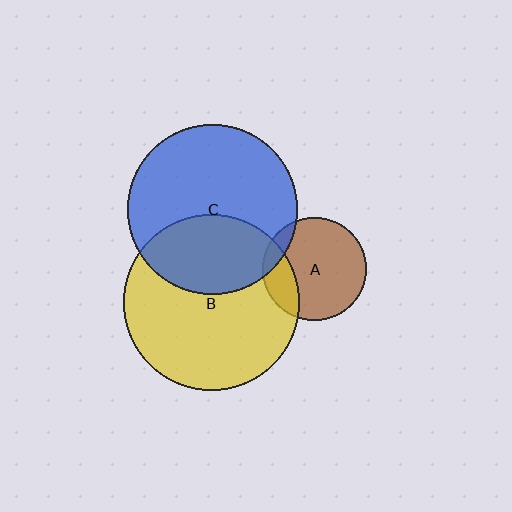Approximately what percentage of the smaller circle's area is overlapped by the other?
Approximately 35%.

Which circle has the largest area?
Circle B (yellow).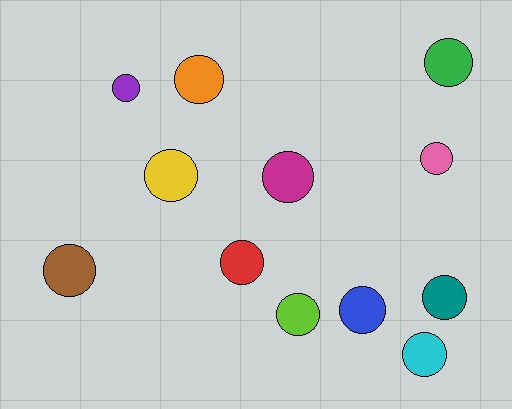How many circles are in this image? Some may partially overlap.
There are 12 circles.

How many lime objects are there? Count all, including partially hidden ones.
There is 1 lime object.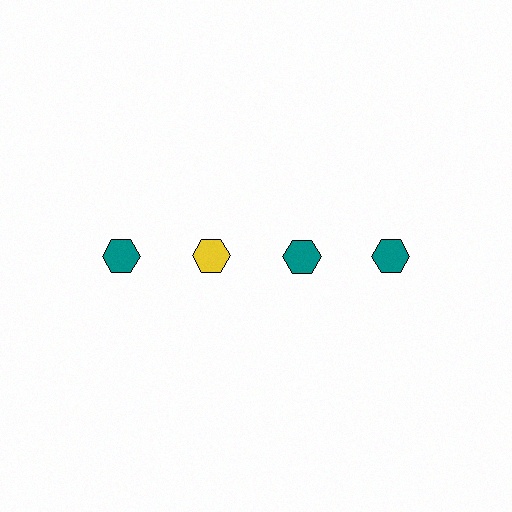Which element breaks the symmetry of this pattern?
The yellow hexagon in the top row, second from left column breaks the symmetry. All other shapes are teal hexagons.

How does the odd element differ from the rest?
It has a different color: yellow instead of teal.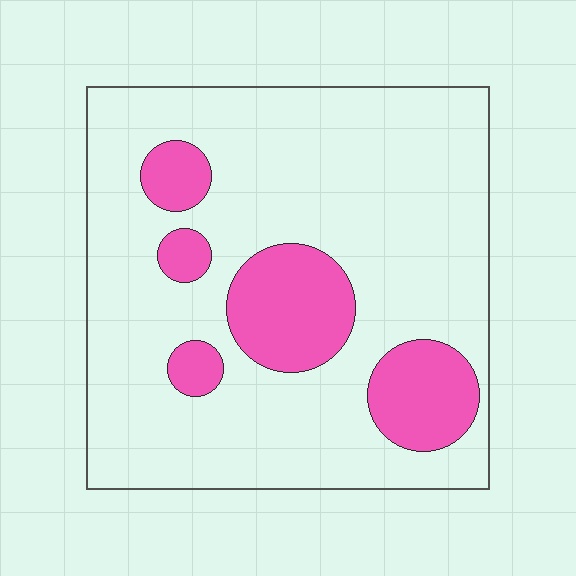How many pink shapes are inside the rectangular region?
5.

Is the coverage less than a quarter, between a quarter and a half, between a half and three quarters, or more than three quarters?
Less than a quarter.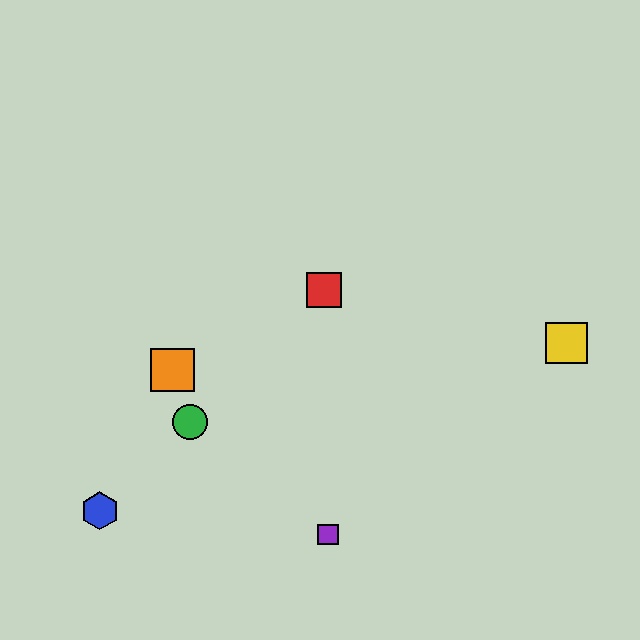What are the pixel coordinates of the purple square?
The purple square is at (328, 535).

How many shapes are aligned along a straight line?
3 shapes (the red square, the blue hexagon, the green circle) are aligned along a straight line.